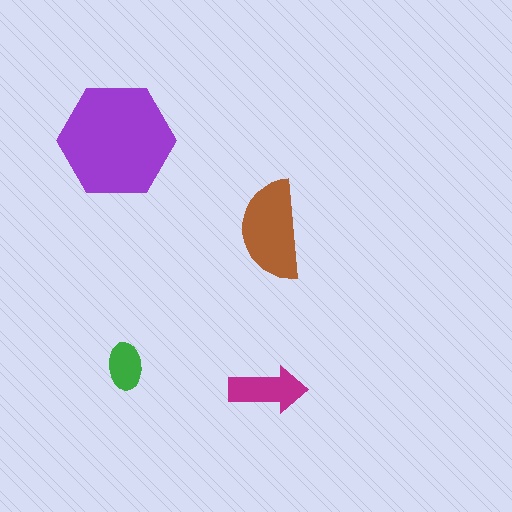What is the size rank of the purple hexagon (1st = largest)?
1st.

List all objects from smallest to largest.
The green ellipse, the magenta arrow, the brown semicircle, the purple hexagon.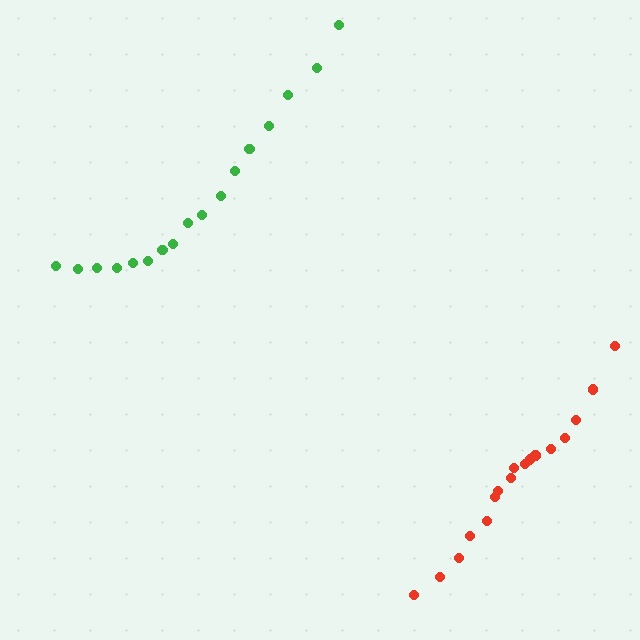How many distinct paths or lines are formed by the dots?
There are 2 distinct paths.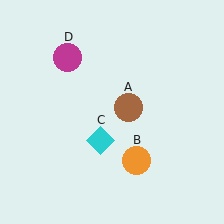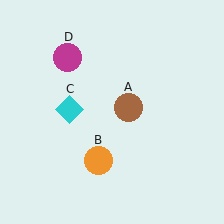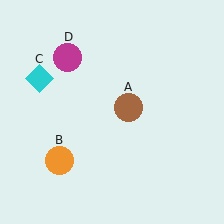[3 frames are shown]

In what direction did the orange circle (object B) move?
The orange circle (object B) moved left.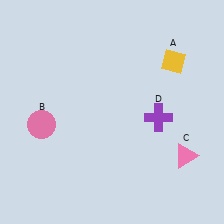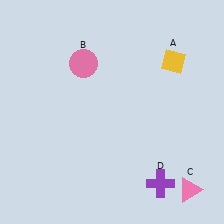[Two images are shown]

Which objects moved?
The objects that moved are: the pink circle (B), the pink triangle (C), the purple cross (D).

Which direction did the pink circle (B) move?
The pink circle (B) moved up.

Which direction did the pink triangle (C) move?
The pink triangle (C) moved down.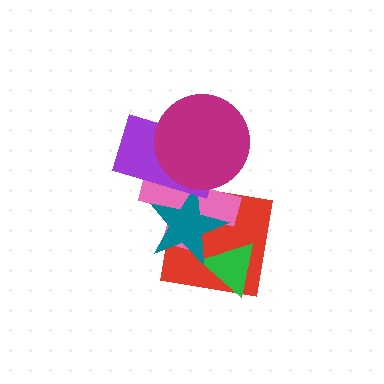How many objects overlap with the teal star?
4 objects overlap with the teal star.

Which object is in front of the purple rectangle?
The magenta circle is in front of the purple rectangle.